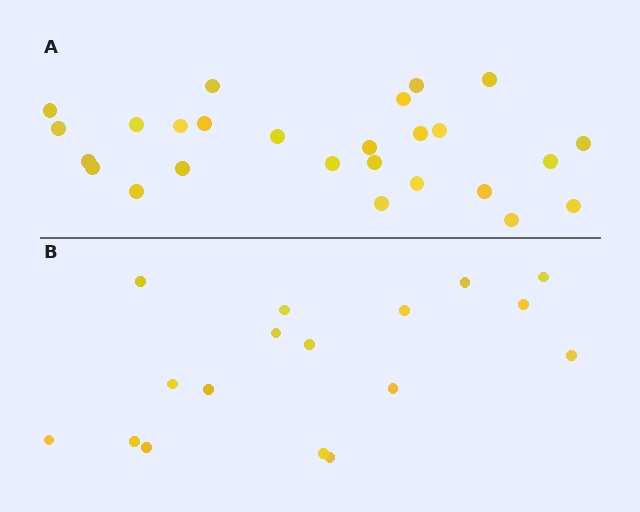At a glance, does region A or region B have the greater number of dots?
Region A (the top region) has more dots.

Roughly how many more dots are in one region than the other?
Region A has roughly 8 or so more dots than region B.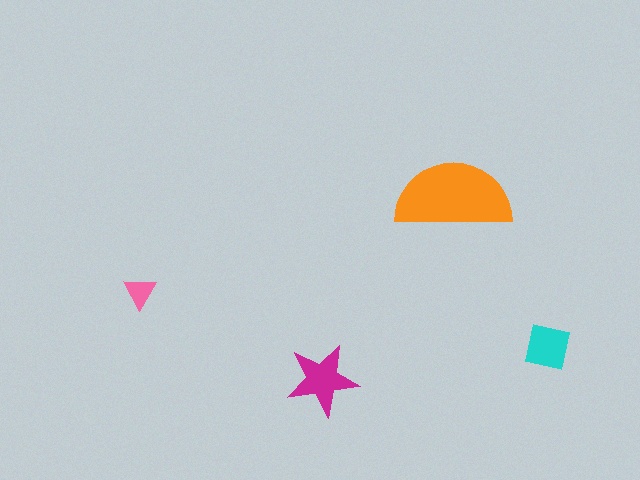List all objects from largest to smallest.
The orange semicircle, the magenta star, the cyan square, the pink triangle.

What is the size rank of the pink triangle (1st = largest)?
4th.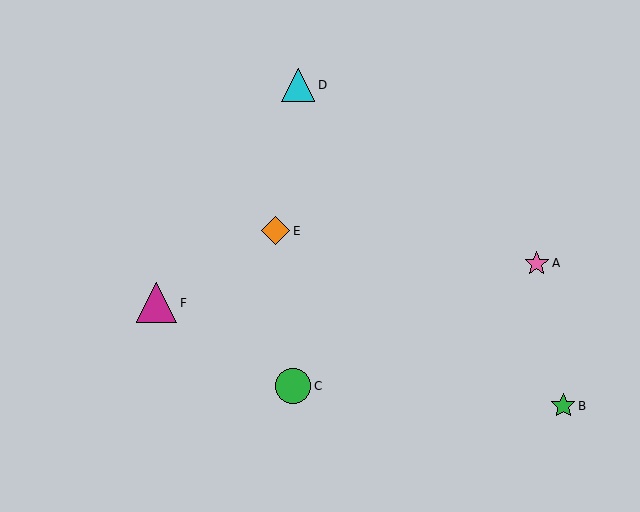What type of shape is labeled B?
Shape B is a green star.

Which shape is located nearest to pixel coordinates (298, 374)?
The green circle (labeled C) at (293, 386) is nearest to that location.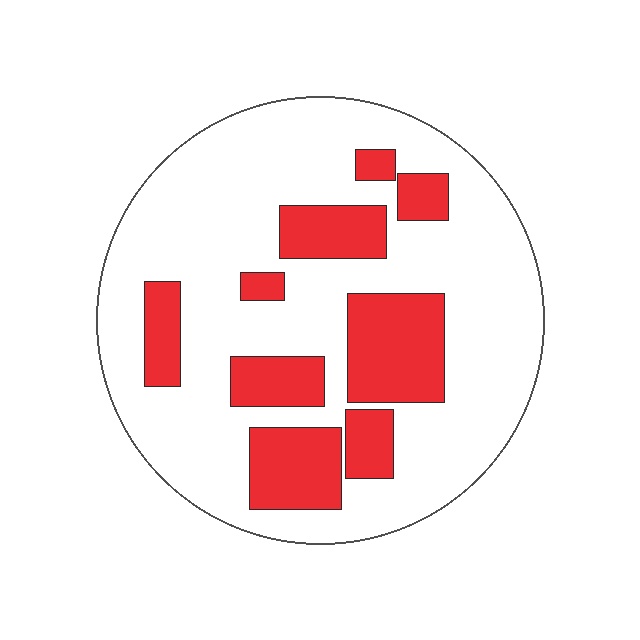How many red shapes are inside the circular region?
9.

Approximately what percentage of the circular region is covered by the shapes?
Approximately 25%.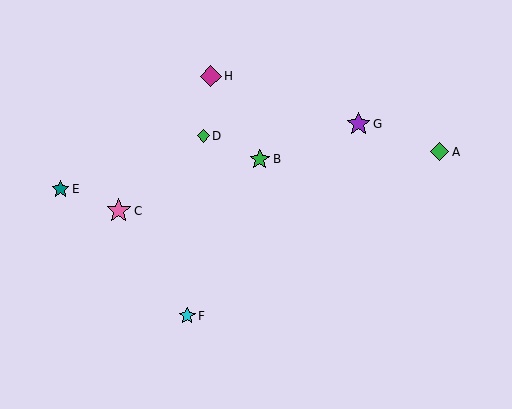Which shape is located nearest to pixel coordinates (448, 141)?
The green diamond (labeled A) at (440, 152) is nearest to that location.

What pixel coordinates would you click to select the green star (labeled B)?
Click at (260, 159) to select the green star B.